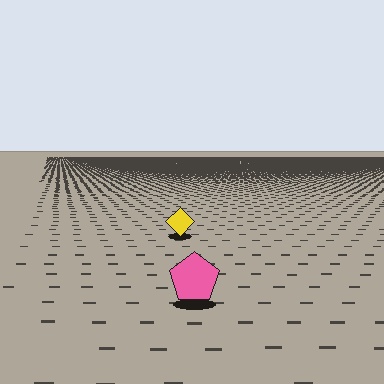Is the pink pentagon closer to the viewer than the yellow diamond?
Yes. The pink pentagon is closer — you can tell from the texture gradient: the ground texture is coarser near it.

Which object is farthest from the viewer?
The yellow diamond is farthest from the viewer. It appears smaller and the ground texture around it is denser.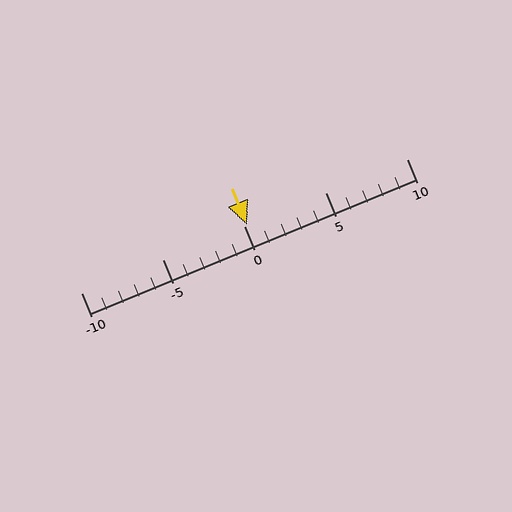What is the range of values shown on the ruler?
The ruler shows values from -10 to 10.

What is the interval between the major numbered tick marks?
The major tick marks are spaced 5 units apart.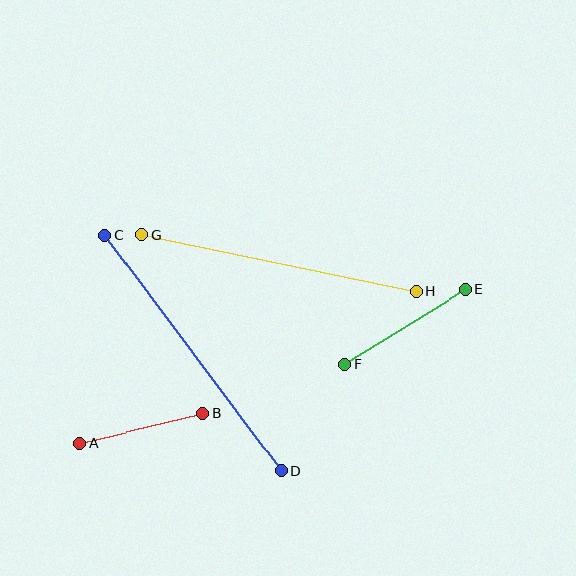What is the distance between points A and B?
The distance is approximately 126 pixels.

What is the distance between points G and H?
The distance is approximately 280 pixels.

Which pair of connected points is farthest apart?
Points C and D are farthest apart.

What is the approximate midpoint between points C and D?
The midpoint is at approximately (193, 353) pixels.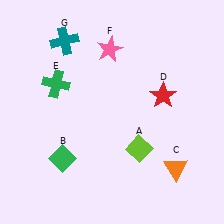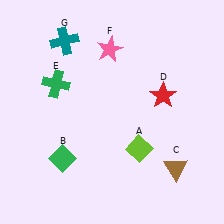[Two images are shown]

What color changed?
The triangle (C) changed from orange in Image 1 to brown in Image 2.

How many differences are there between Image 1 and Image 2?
There is 1 difference between the two images.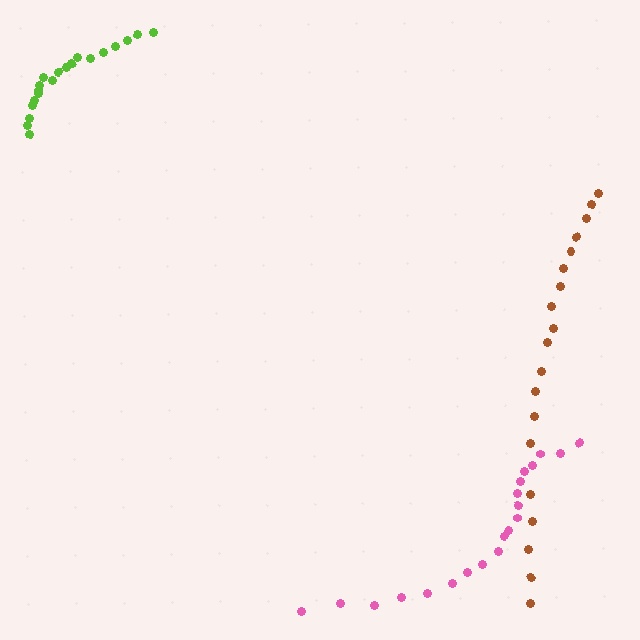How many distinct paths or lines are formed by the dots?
There are 3 distinct paths.